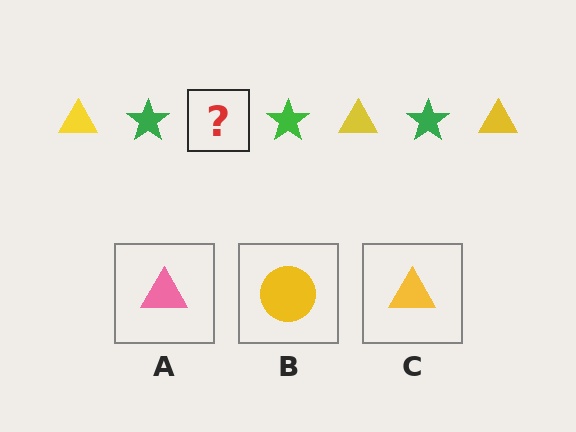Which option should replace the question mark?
Option C.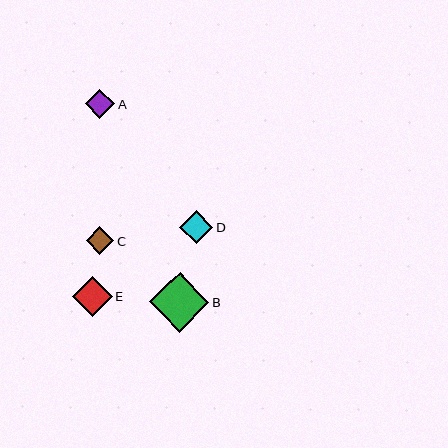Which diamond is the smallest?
Diamond C is the smallest with a size of approximately 28 pixels.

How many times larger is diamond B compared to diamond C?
Diamond B is approximately 2.2 times the size of diamond C.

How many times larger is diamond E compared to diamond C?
Diamond E is approximately 1.5 times the size of diamond C.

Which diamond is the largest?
Diamond B is the largest with a size of approximately 59 pixels.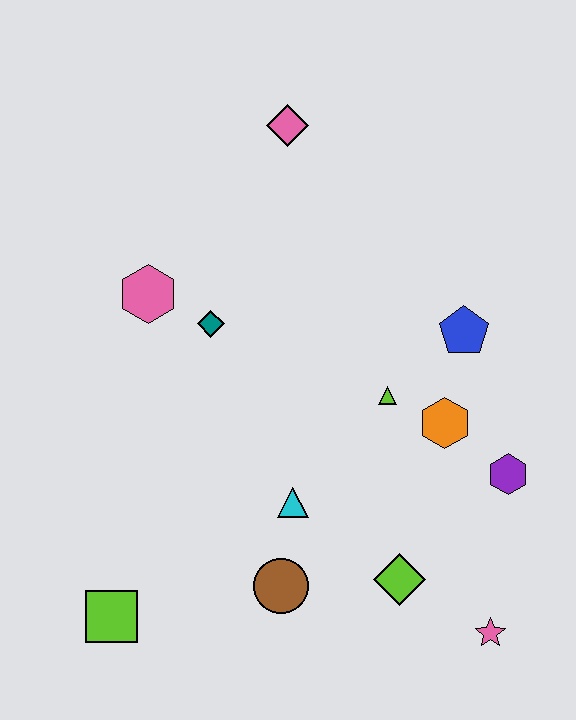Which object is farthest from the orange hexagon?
The lime square is farthest from the orange hexagon.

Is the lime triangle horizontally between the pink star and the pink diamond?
Yes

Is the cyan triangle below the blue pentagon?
Yes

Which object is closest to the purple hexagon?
The orange hexagon is closest to the purple hexagon.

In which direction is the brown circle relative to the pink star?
The brown circle is to the left of the pink star.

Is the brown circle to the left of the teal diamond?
No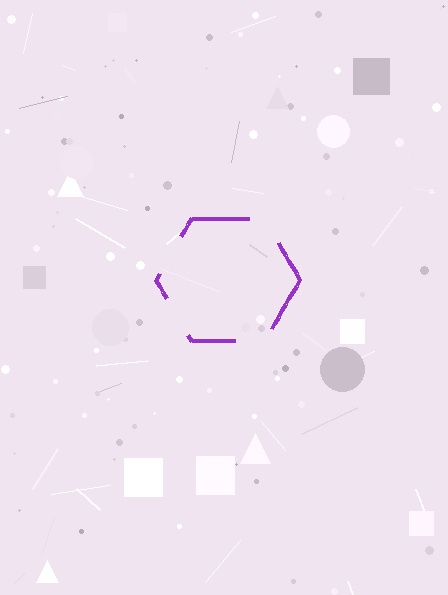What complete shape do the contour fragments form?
The contour fragments form a hexagon.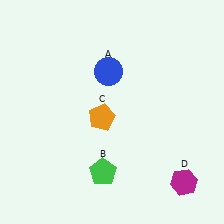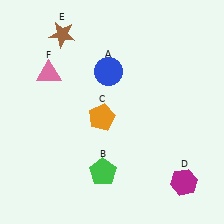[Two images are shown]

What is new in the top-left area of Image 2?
A brown star (E) was added in the top-left area of Image 2.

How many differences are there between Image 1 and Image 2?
There are 2 differences between the two images.